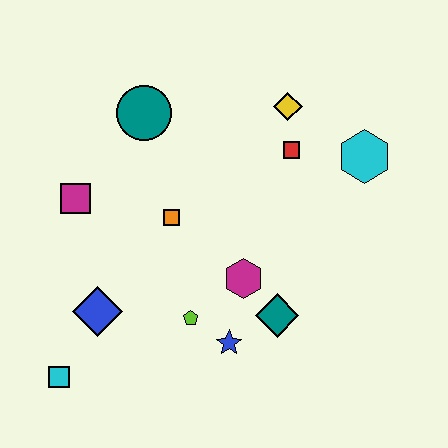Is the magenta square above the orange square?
Yes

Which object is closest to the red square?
The yellow diamond is closest to the red square.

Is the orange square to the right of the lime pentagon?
No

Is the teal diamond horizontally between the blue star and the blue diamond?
No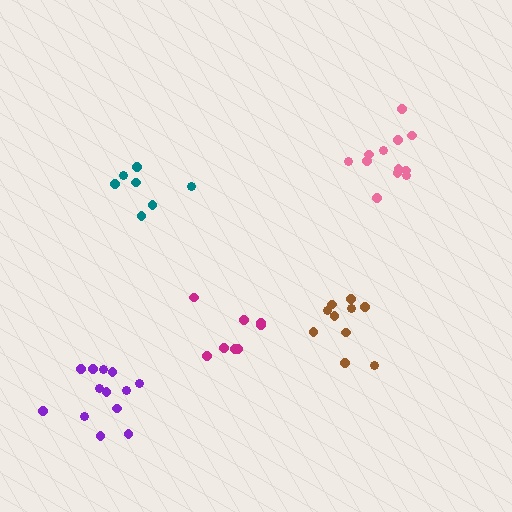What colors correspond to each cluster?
The clusters are colored: teal, purple, magenta, brown, pink.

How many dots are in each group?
Group 1: 7 dots, Group 2: 13 dots, Group 3: 8 dots, Group 4: 10 dots, Group 5: 12 dots (50 total).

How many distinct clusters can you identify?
There are 5 distinct clusters.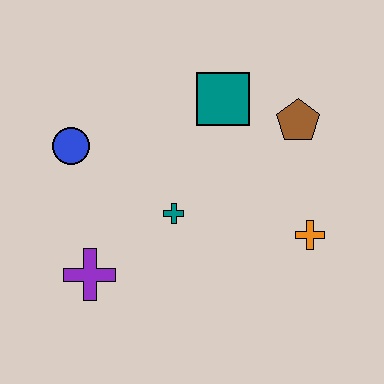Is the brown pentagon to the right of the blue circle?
Yes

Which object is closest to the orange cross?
The brown pentagon is closest to the orange cross.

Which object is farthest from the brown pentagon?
The purple cross is farthest from the brown pentagon.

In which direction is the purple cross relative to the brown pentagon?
The purple cross is to the left of the brown pentagon.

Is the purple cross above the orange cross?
No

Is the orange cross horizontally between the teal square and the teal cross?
No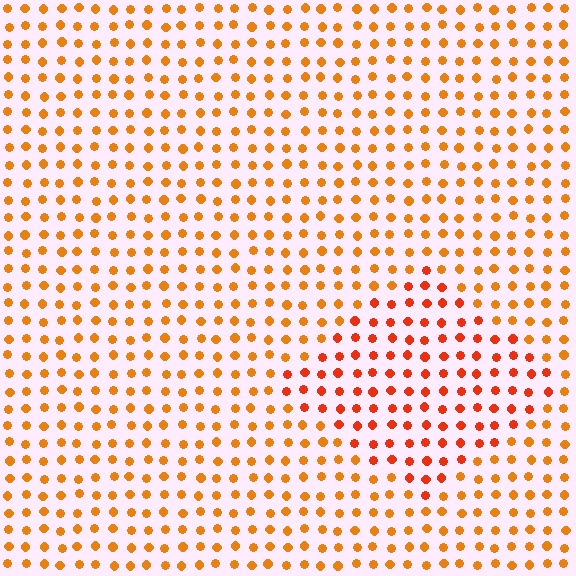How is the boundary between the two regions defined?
The boundary is defined purely by a slight shift in hue (about 23 degrees). Spacing, size, and orientation are identical on both sides.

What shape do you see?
I see a diamond.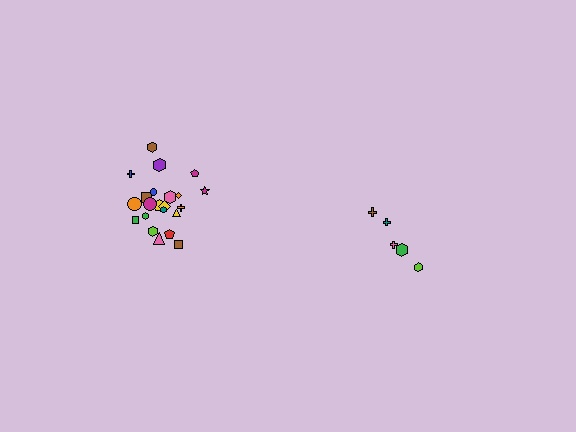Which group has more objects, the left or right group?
The left group.